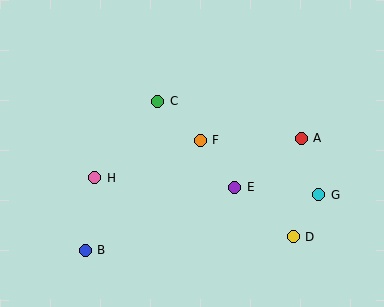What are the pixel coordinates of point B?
Point B is at (85, 250).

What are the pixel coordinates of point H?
Point H is at (95, 178).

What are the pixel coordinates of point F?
Point F is at (200, 140).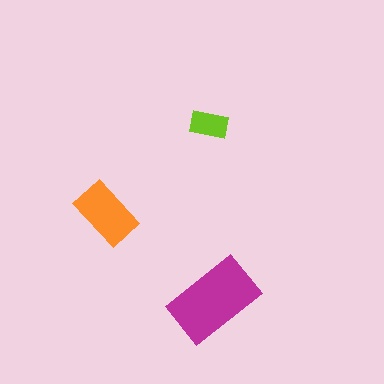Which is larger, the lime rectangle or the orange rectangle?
The orange one.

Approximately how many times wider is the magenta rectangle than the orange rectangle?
About 1.5 times wider.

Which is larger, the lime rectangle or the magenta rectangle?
The magenta one.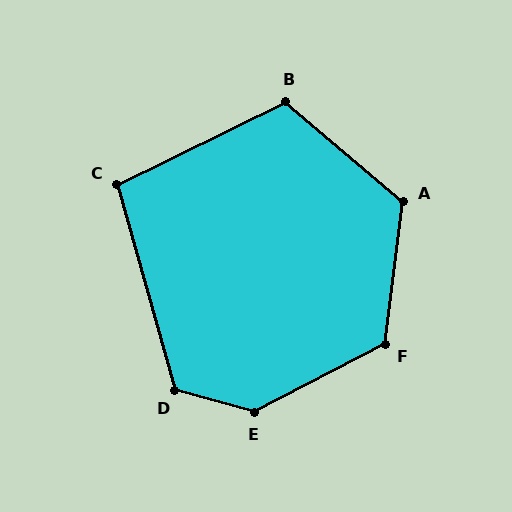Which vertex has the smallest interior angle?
C, at approximately 100 degrees.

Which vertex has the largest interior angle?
E, at approximately 137 degrees.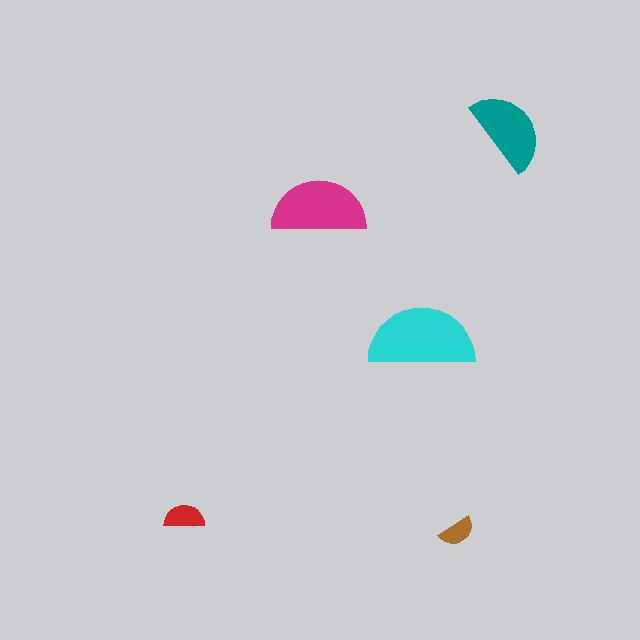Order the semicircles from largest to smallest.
the cyan one, the magenta one, the teal one, the red one, the brown one.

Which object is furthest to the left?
The red semicircle is leftmost.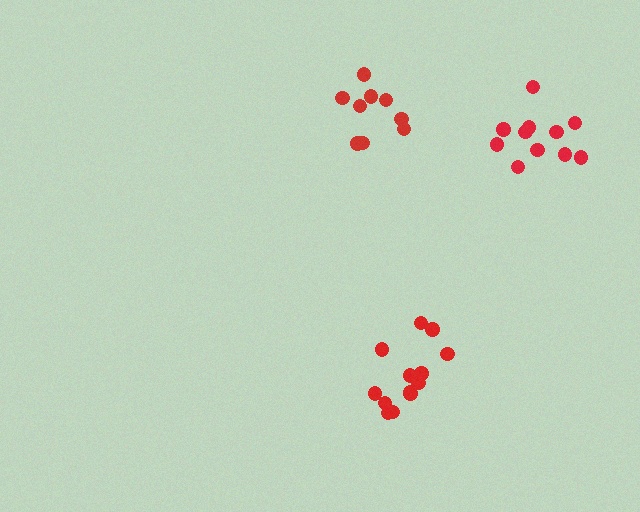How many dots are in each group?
Group 1: 9 dots, Group 2: 13 dots, Group 3: 11 dots (33 total).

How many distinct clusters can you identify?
There are 3 distinct clusters.